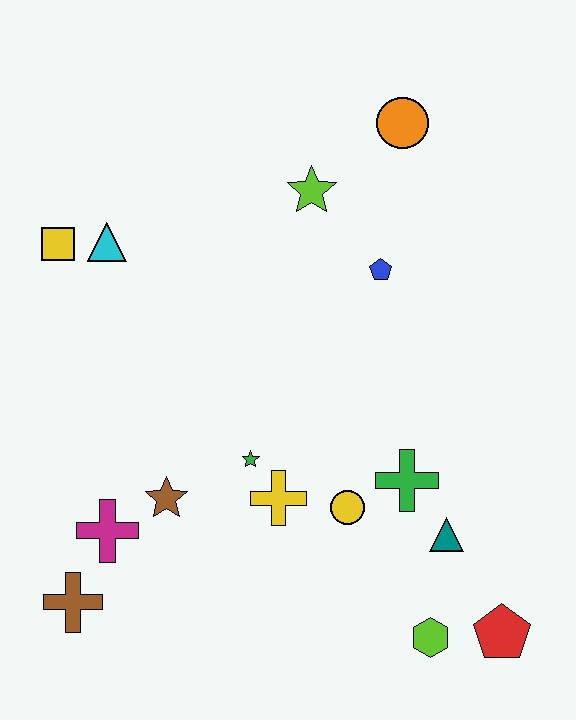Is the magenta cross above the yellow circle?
No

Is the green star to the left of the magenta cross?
No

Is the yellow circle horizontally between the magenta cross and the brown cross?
No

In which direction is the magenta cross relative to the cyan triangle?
The magenta cross is below the cyan triangle.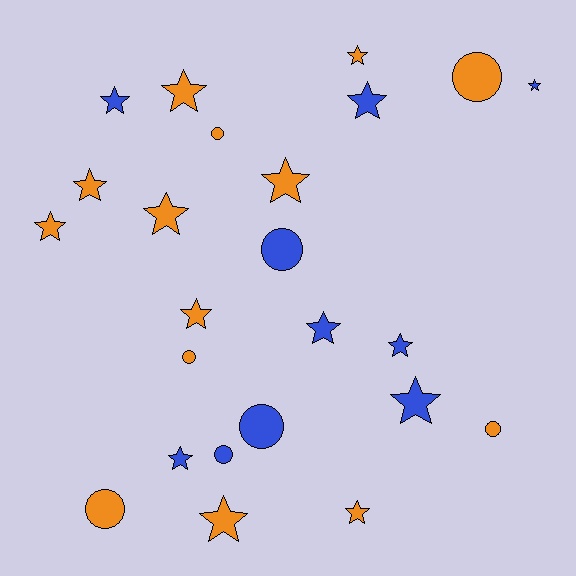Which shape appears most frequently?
Star, with 16 objects.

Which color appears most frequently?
Orange, with 14 objects.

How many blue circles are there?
There are 3 blue circles.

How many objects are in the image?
There are 24 objects.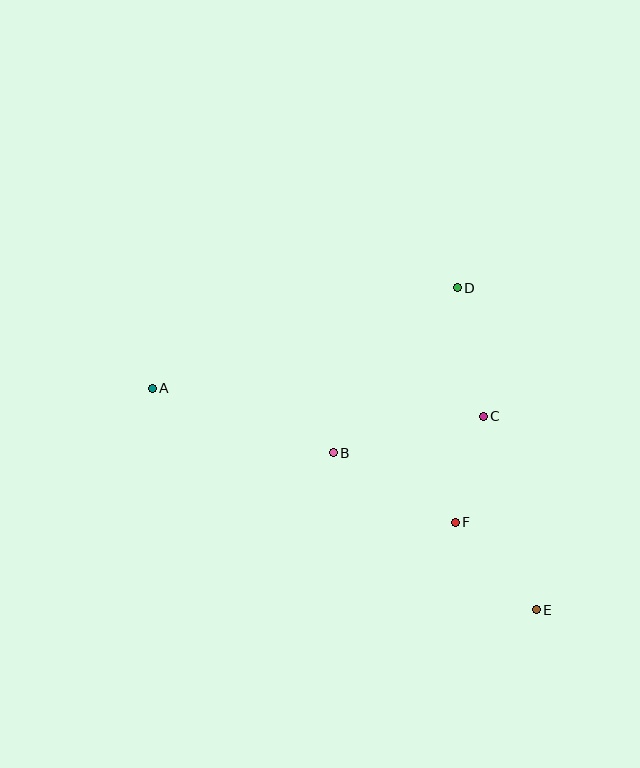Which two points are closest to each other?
Points C and F are closest to each other.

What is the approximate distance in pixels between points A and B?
The distance between A and B is approximately 192 pixels.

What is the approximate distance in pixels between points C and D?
The distance between C and D is approximately 131 pixels.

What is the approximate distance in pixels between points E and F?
The distance between E and F is approximately 119 pixels.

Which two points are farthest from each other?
Points A and E are farthest from each other.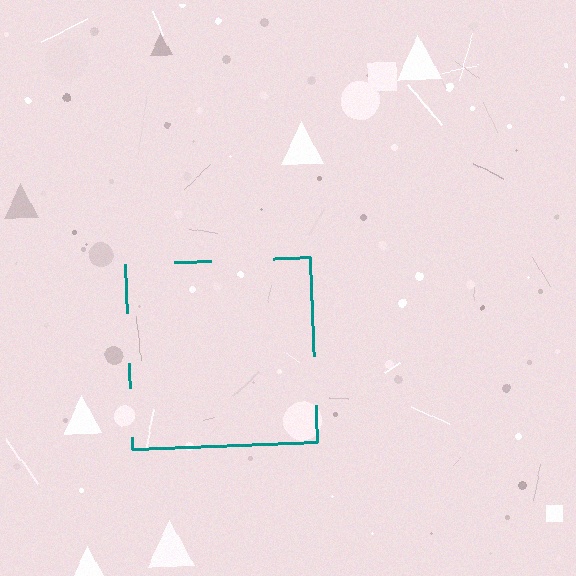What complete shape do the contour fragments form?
The contour fragments form a square.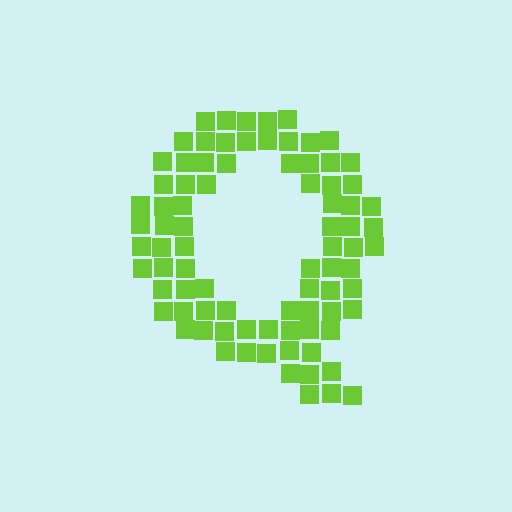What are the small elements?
The small elements are squares.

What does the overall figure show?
The overall figure shows the letter Q.